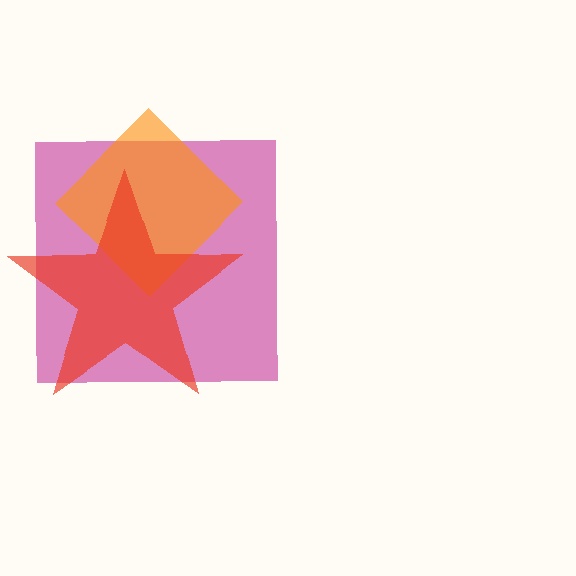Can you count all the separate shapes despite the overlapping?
Yes, there are 3 separate shapes.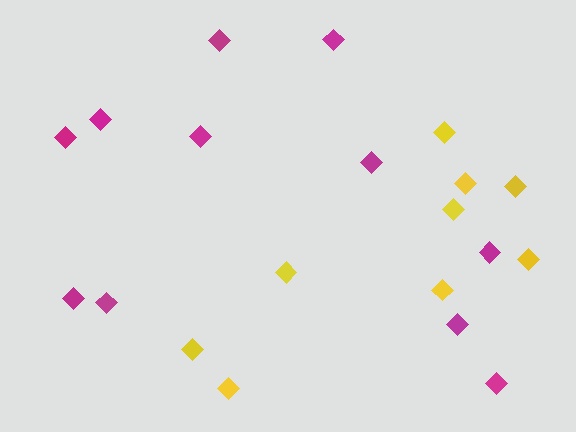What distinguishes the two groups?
There are 2 groups: one group of yellow diamonds (9) and one group of magenta diamonds (11).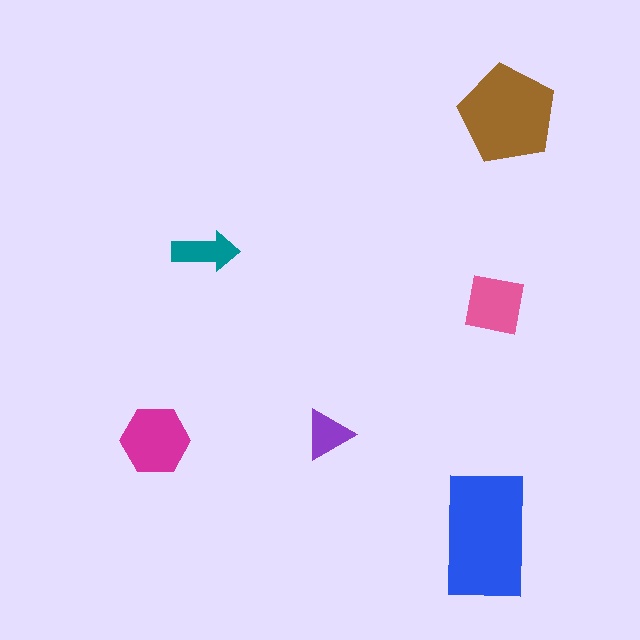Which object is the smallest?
The purple triangle.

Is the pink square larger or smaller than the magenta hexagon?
Smaller.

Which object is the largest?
The blue rectangle.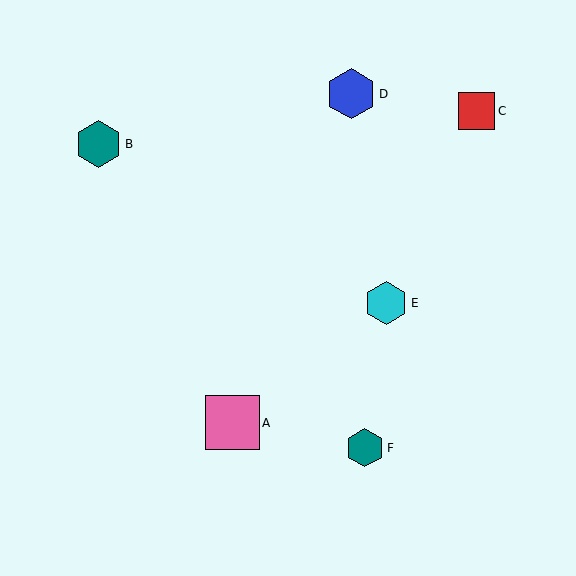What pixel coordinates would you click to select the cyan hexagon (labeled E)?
Click at (386, 303) to select the cyan hexagon E.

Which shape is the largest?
The pink square (labeled A) is the largest.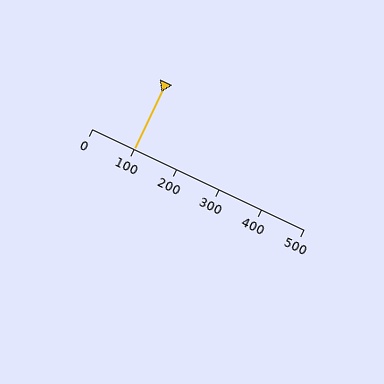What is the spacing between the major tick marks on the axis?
The major ticks are spaced 100 apart.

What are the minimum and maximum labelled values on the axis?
The axis runs from 0 to 500.